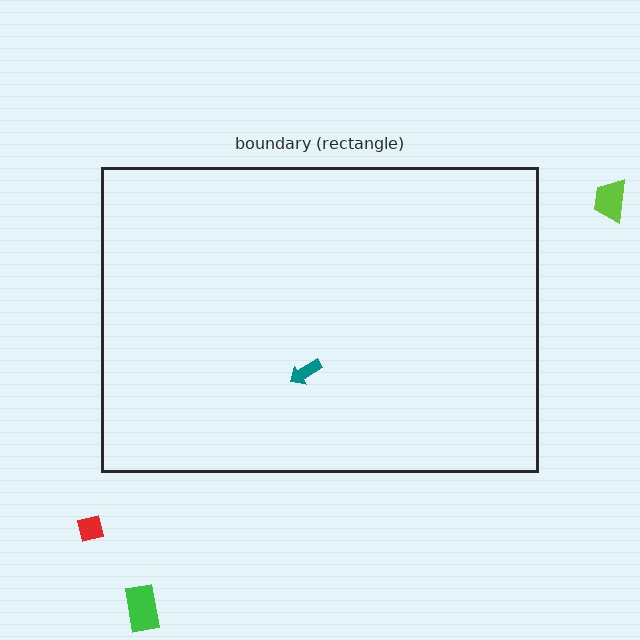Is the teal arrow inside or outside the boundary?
Inside.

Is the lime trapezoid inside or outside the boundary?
Outside.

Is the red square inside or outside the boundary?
Outside.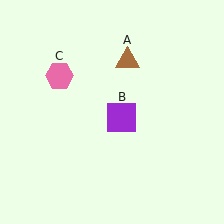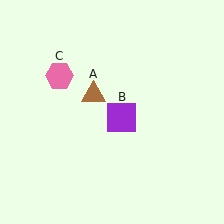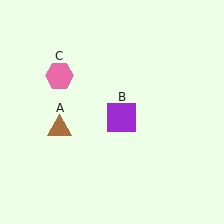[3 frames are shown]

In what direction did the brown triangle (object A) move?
The brown triangle (object A) moved down and to the left.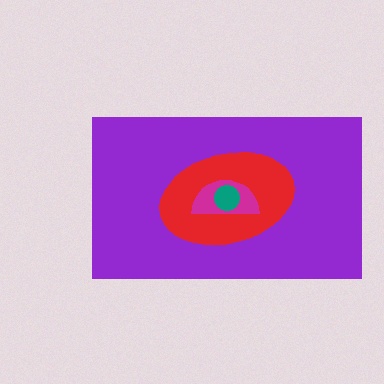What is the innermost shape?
The teal circle.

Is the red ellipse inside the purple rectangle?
Yes.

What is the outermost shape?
The purple rectangle.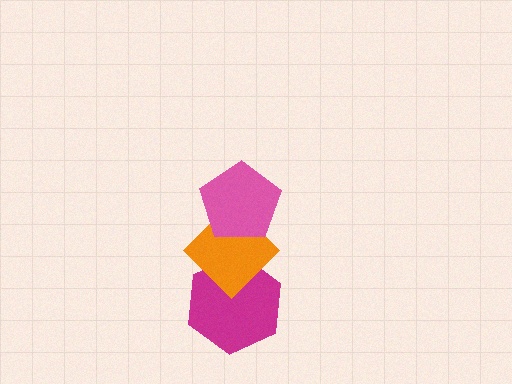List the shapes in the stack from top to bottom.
From top to bottom: the pink pentagon, the orange diamond, the magenta hexagon.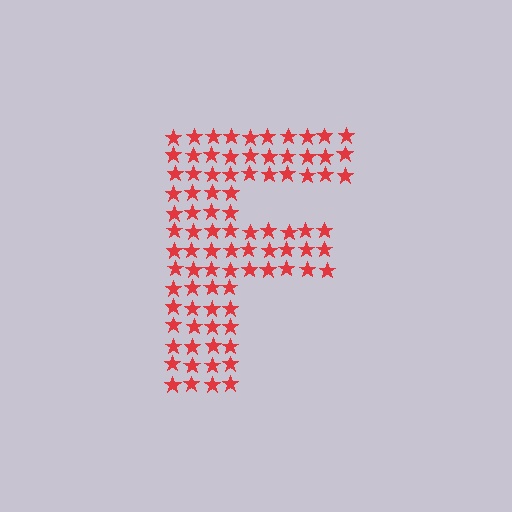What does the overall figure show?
The overall figure shows the letter F.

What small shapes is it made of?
It is made of small stars.